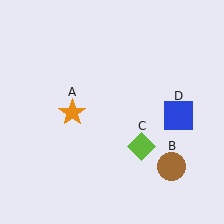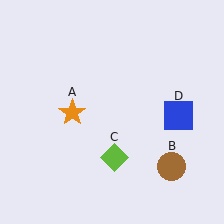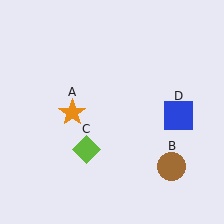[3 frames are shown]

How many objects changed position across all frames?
1 object changed position: lime diamond (object C).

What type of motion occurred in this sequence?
The lime diamond (object C) rotated clockwise around the center of the scene.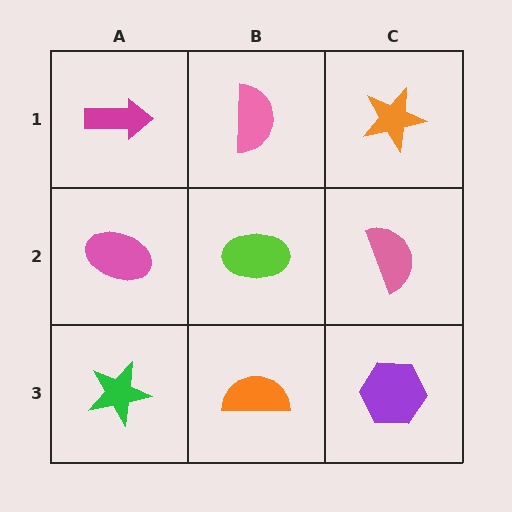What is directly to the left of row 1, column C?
A pink semicircle.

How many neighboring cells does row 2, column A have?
3.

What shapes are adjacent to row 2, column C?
An orange star (row 1, column C), a purple hexagon (row 3, column C), a lime ellipse (row 2, column B).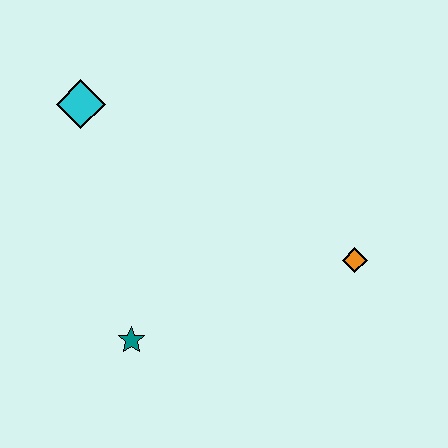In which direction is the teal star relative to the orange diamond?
The teal star is to the left of the orange diamond.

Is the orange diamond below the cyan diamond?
Yes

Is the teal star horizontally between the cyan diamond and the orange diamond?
Yes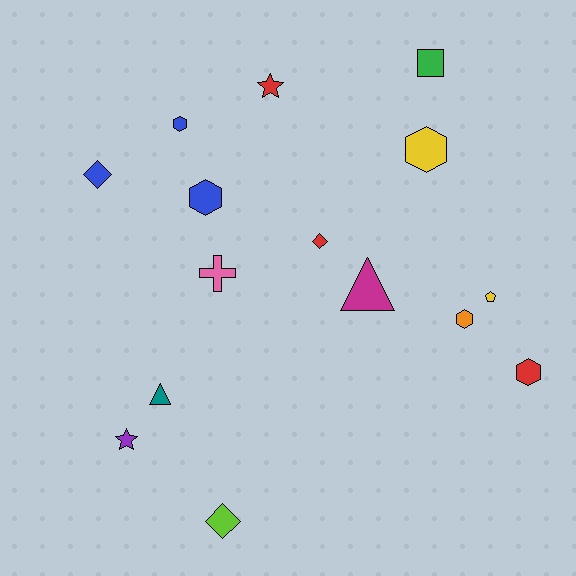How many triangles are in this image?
There are 2 triangles.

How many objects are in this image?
There are 15 objects.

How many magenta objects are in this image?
There is 1 magenta object.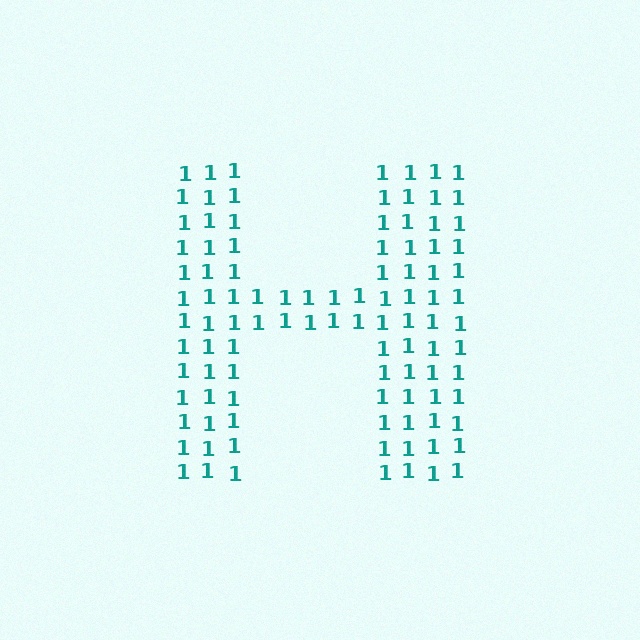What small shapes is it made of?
It is made of small digit 1's.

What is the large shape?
The large shape is the letter H.